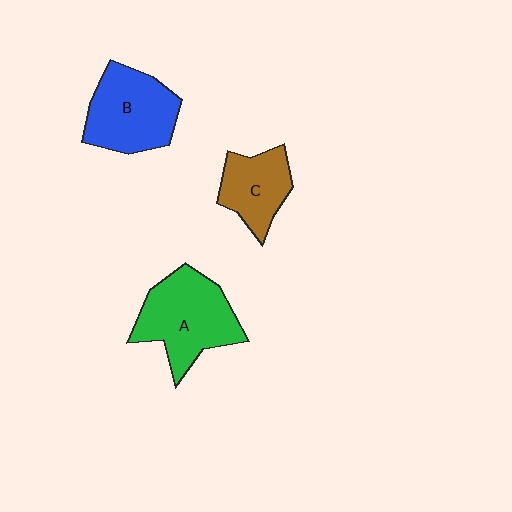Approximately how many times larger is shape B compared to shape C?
Approximately 1.4 times.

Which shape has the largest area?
Shape A (green).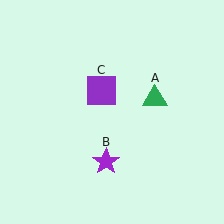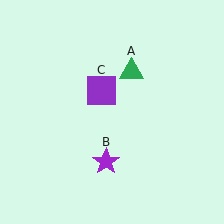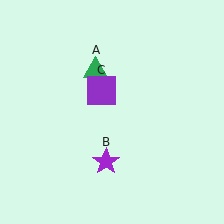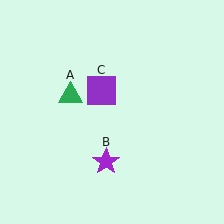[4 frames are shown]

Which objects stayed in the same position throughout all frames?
Purple star (object B) and purple square (object C) remained stationary.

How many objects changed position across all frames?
1 object changed position: green triangle (object A).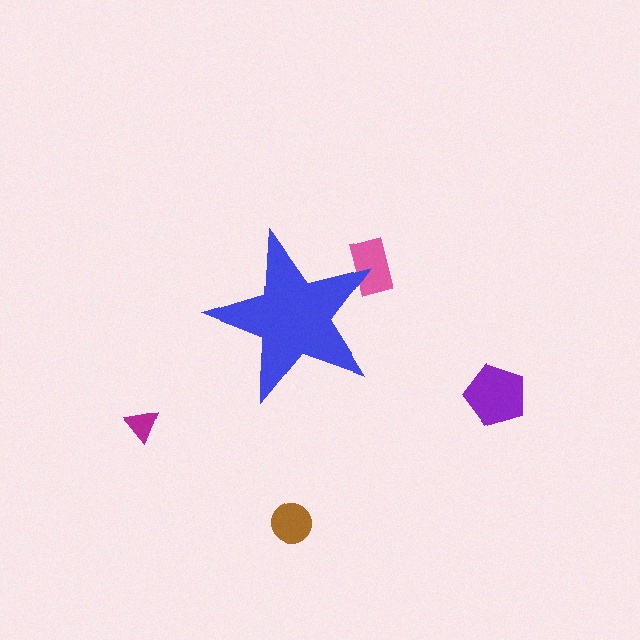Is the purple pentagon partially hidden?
No, the purple pentagon is fully visible.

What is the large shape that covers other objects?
A blue star.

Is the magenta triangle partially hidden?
No, the magenta triangle is fully visible.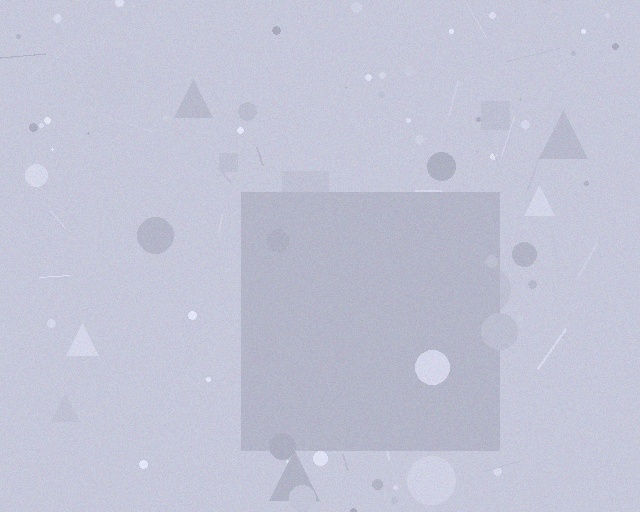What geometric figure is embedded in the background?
A square is embedded in the background.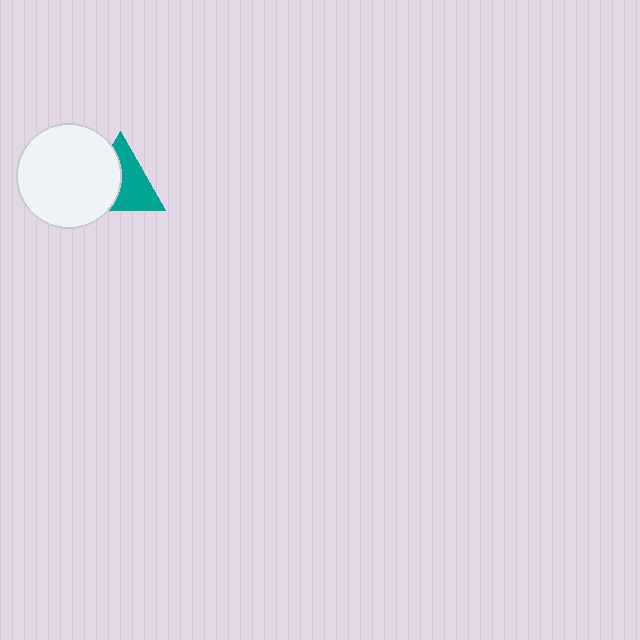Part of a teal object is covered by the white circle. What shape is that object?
It is a triangle.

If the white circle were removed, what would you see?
You would see the complete teal triangle.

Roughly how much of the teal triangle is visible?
About half of it is visible (roughly 55%).